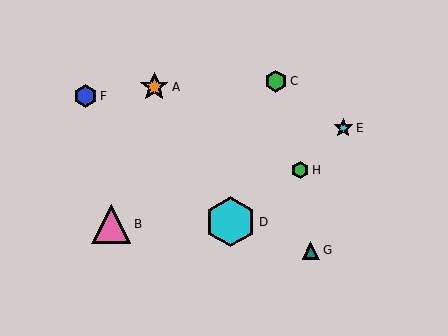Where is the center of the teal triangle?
The center of the teal triangle is at (311, 250).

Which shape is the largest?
The cyan hexagon (labeled D) is the largest.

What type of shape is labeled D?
Shape D is a cyan hexagon.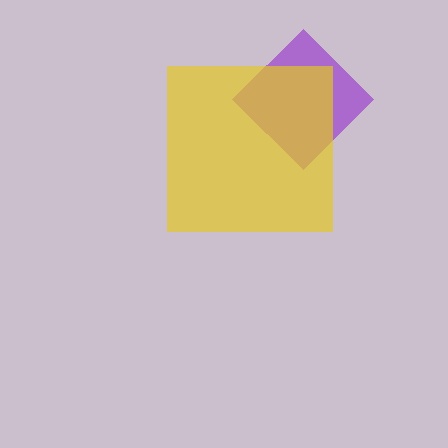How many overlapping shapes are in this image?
There are 2 overlapping shapes in the image.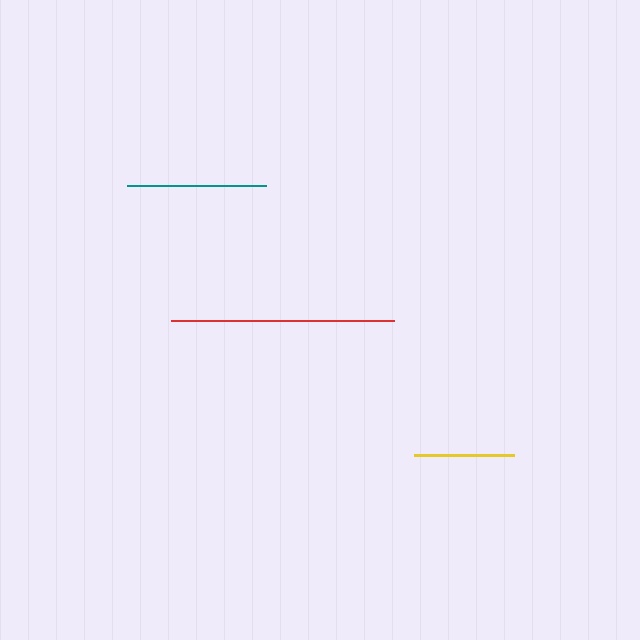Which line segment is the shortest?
The yellow line is the shortest at approximately 101 pixels.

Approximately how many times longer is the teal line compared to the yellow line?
The teal line is approximately 1.4 times the length of the yellow line.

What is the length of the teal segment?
The teal segment is approximately 140 pixels long.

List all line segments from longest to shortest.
From longest to shortest: red, teal, yellow.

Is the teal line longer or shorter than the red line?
The red line is longer than the teal line.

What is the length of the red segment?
The red segment is approximately 224 pixels long.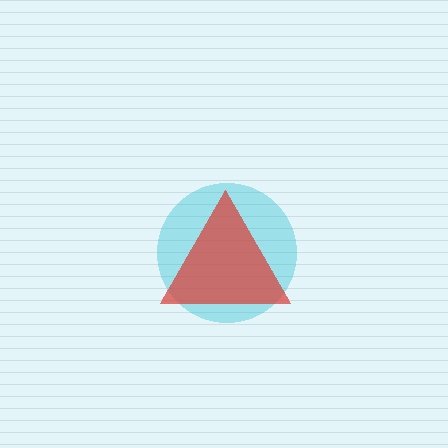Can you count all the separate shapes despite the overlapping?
Yes, there are 2 separate shapes.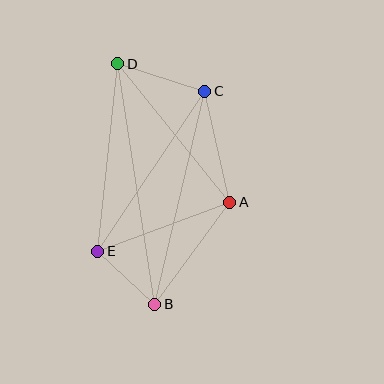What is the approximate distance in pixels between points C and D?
The distance between C and D is approximately 91 pixels.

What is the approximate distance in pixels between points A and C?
The distance between A and C is approximately 114 pixels.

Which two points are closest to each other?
Points B and E are closest to each other.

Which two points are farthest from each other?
Points B and D are farthest from each other.